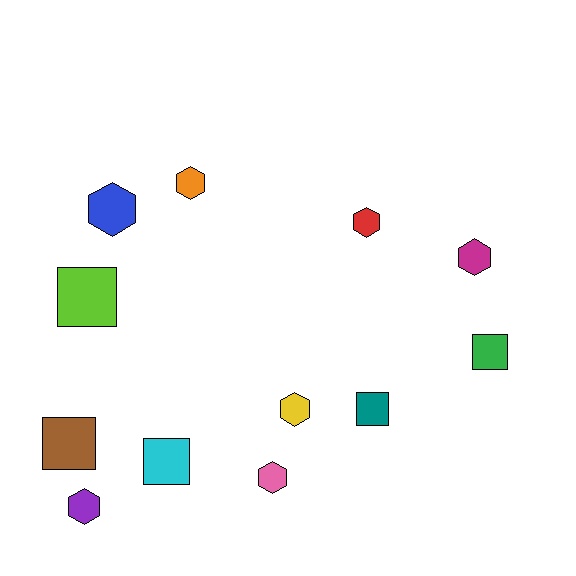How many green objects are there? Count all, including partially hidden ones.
There is 1 green object.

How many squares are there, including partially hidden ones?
There are 5 squares.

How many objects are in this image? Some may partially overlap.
There are 12 objects.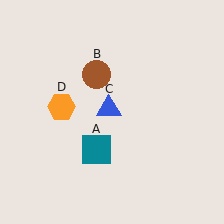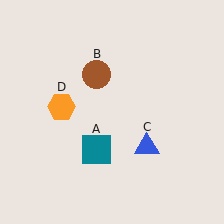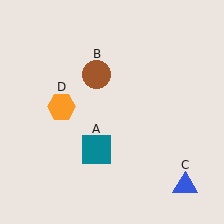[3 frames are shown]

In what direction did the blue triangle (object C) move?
The blue triangle (object C) moved down and to the right.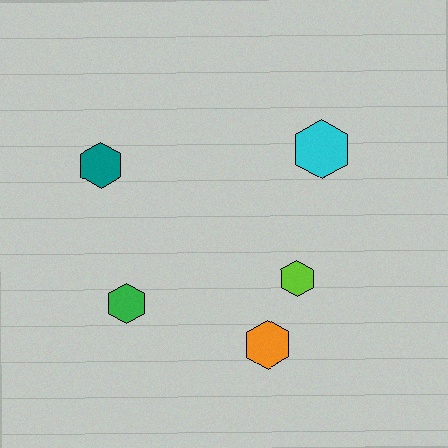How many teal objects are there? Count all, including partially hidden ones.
There is 1 teal object.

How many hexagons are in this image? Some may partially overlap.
There are 5 hexagons.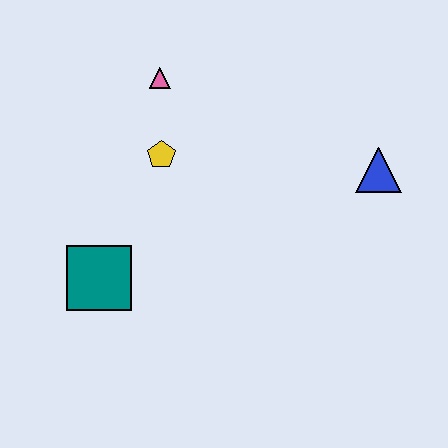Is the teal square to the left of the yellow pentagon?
Yes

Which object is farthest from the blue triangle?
The teal square is farthest from the blue triangle.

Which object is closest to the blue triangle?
The yellow pentagon is closest to the blue triangle.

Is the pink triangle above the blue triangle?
Yes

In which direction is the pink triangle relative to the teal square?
The pink triangle is above the teal square.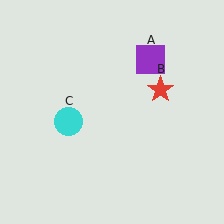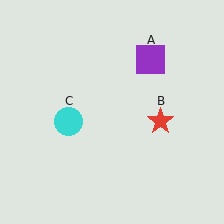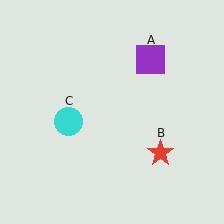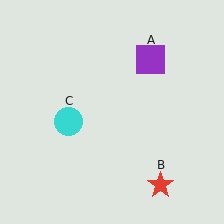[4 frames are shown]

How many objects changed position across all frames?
1 object changed position: red star (object B).